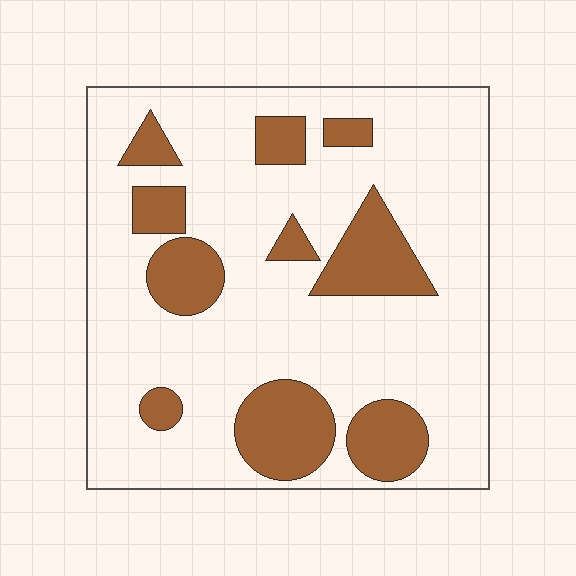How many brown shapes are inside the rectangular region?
10.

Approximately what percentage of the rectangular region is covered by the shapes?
Approximately 25%.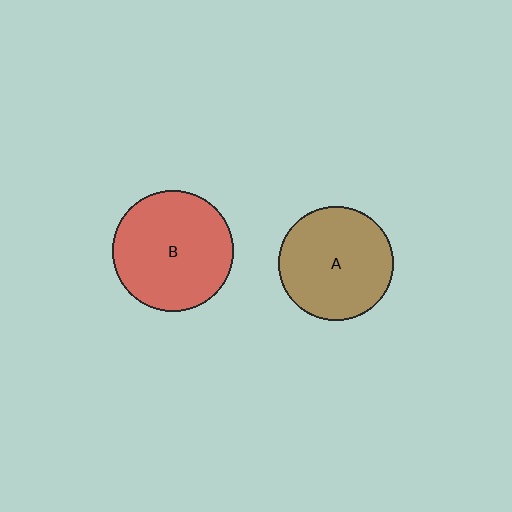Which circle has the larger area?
Circle B (red).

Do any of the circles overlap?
No, none of the circles overlap.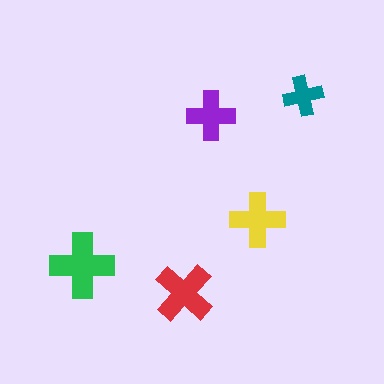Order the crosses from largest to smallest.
the green one, the red one, the yellow one, the purple one, the teal one.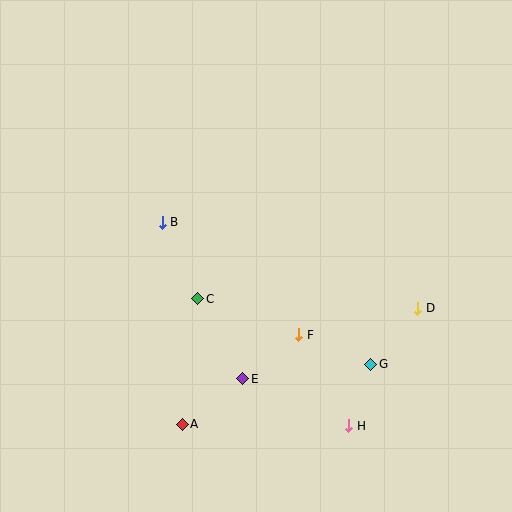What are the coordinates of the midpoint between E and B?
The midpoint between E and B is at (202, 300).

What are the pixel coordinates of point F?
Point F is at (299, 335).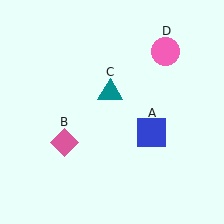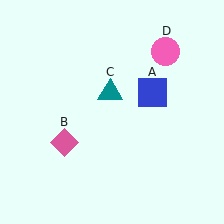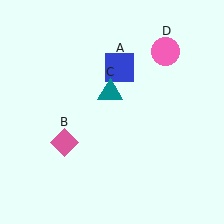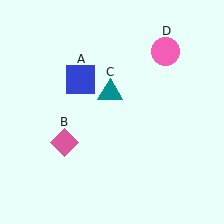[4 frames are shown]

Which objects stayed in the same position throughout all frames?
Pink diamond (object B) and teal triangle (object C) and pink circle (object D) remained stationary.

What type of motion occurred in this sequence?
The blue square (object A) rotated counterclockwise around the center of the scene.